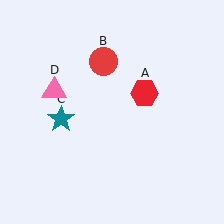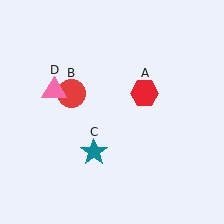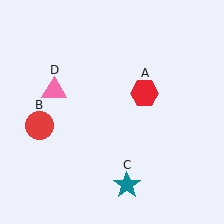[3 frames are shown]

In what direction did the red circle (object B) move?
The red circle (object B) moved down and to the left.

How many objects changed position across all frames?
2 objects changed position: red circle (object B), teal star (object C).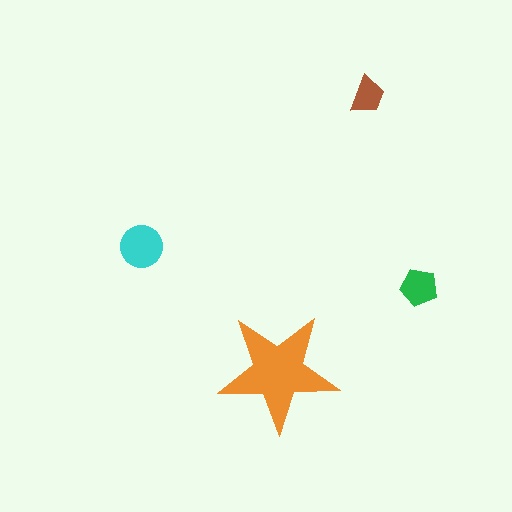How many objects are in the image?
There are 4 objects in the image.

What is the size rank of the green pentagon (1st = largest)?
3rd.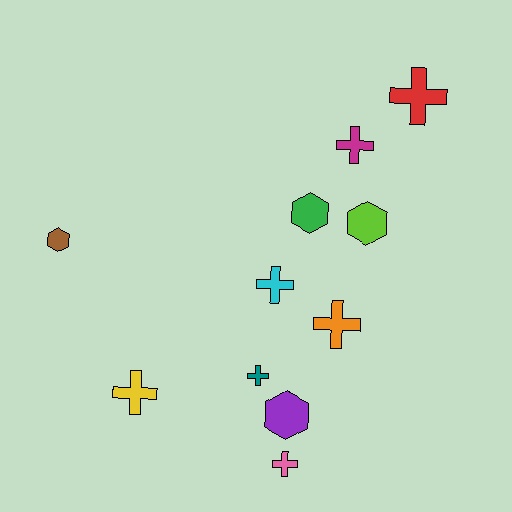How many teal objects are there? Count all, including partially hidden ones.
There is 1 teal object.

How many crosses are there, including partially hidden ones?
There are 7 crosses.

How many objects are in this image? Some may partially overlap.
There are 11 objects.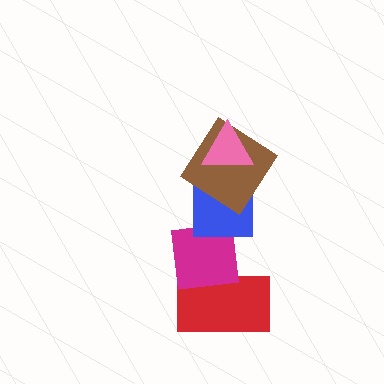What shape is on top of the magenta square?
The blue square is on top of the magenta square.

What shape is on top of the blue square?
The brown diamond is on top of the blue square.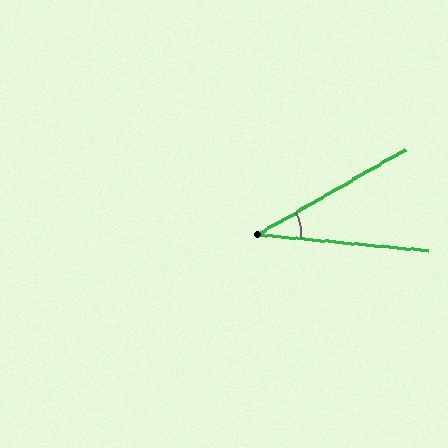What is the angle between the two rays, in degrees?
Approximately 35 degrees.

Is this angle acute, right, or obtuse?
It is acute.